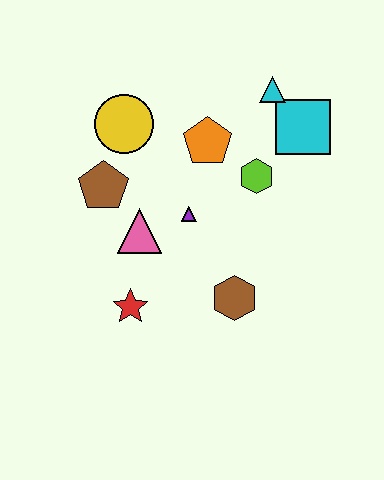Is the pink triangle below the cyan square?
Yes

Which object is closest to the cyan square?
The cyan triangle is closest to the cyan square.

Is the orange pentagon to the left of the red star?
No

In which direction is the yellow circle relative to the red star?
The yellow circle is above the red star.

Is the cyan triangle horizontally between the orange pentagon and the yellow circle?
No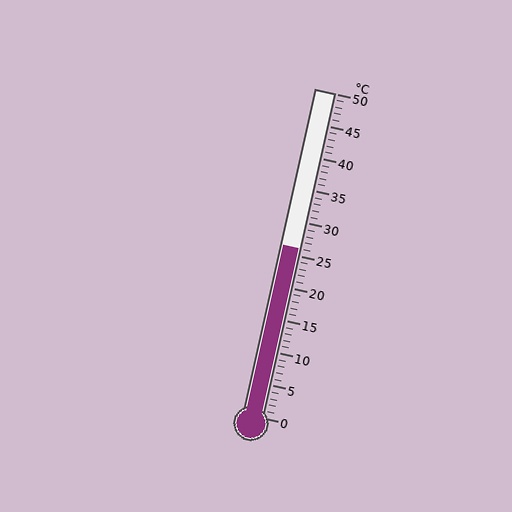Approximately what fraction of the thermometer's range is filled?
The thermometer is filled to approximately 50% of its range.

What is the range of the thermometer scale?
The thermometer scale ranges from 0°C to 50°C.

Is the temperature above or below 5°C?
The temperature is above 5°C.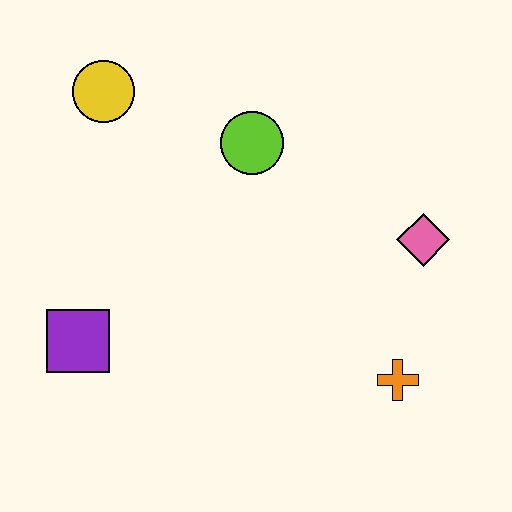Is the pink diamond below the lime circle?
Yes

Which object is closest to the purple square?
The yellow circle is closest to the purple square.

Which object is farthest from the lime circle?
The orange cross is farthest from the lime circle.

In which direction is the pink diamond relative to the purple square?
The pink diamond is to the right of the purple square.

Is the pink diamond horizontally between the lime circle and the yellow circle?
No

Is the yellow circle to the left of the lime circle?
Yes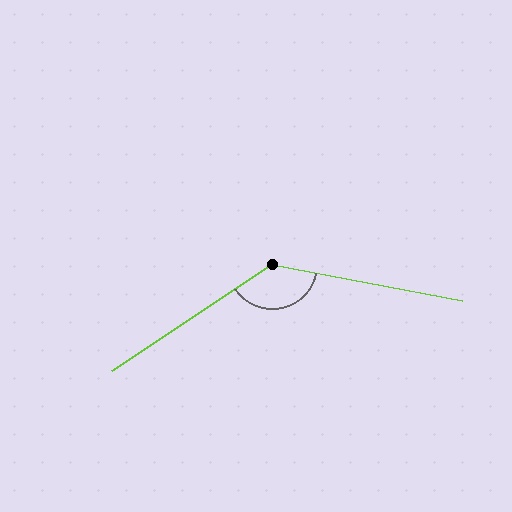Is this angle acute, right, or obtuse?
It is obtuse.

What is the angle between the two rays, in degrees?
Approximately 136 degrees.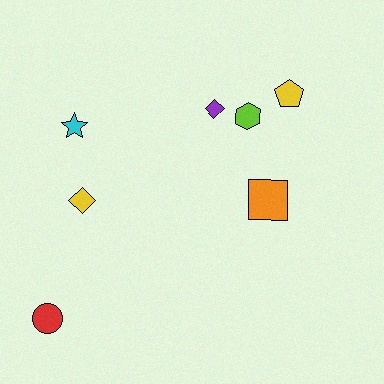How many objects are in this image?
There are 7 objects.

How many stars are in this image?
There is 1 star.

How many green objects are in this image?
There are no green objects.